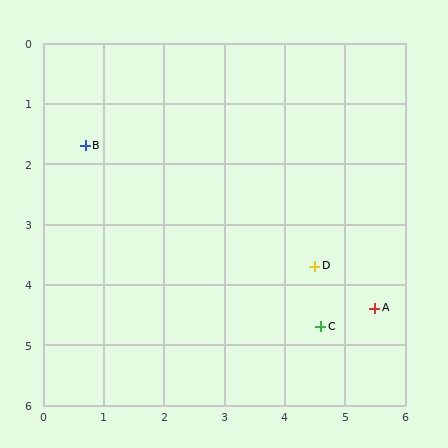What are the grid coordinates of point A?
Point A is at approximately (5.5, 4.4).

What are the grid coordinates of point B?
Point B is at approximately (0.7, 1.7).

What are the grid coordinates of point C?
Point C is at approximately (4.6, 4.7).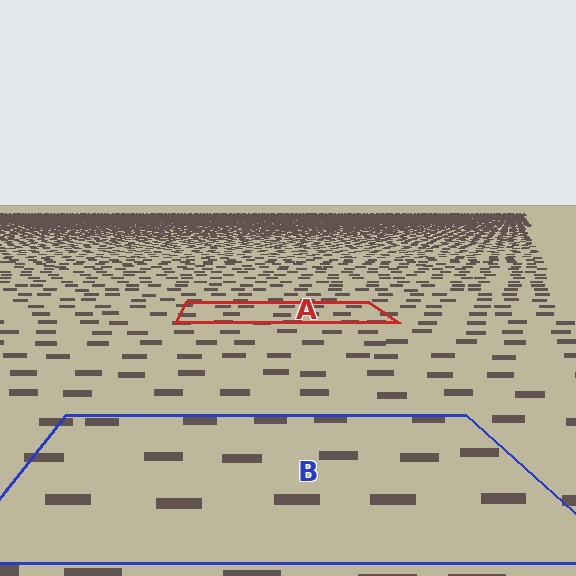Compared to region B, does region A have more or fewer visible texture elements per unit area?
Region A has more texture elements per unit area — they are packed more densely because it is farther away.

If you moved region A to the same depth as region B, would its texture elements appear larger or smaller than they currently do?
They would appear larger. At a closer depth, the same texture elements are projected at a bigger on-screen size.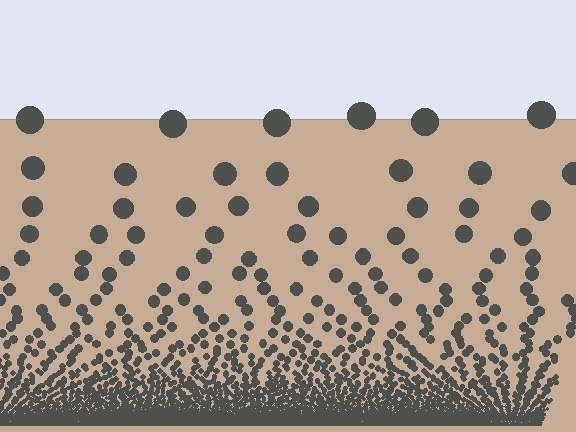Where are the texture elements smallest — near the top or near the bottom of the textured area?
Near the bottom.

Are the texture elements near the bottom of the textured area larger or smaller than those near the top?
Smaller. The gradient is inverted — elements near the bottom are smaller and denser.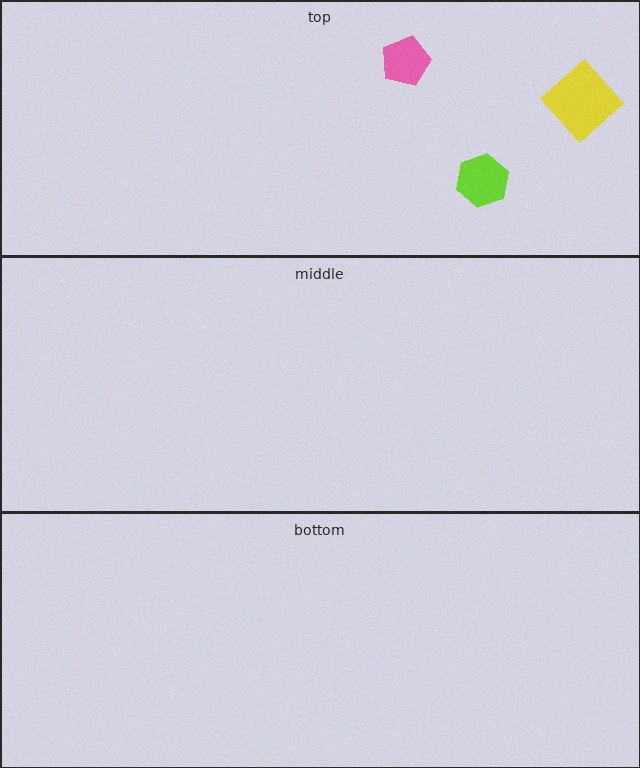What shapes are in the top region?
The pink pentagon, the yellow diamond, the lime hexagon.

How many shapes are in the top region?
3.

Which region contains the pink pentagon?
The top region.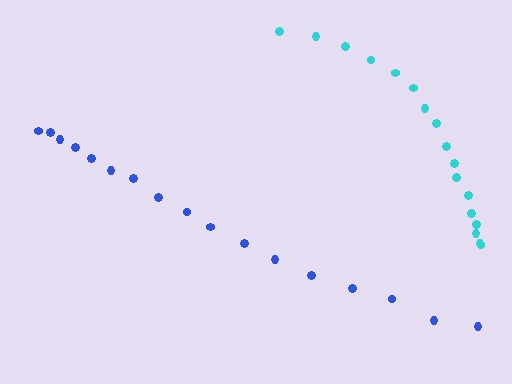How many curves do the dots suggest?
There are 2 distinct paths.